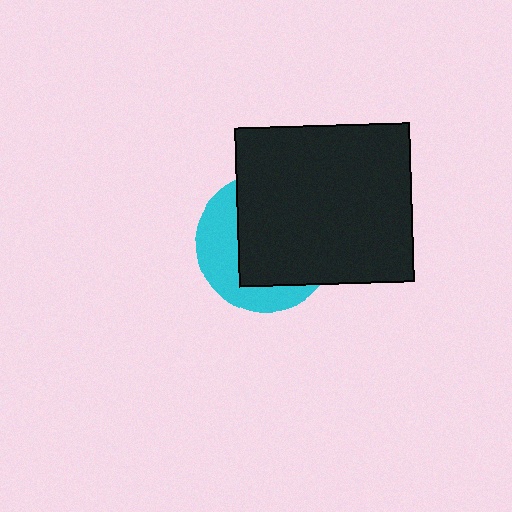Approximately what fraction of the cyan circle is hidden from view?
Roughly 64% of the cyan circle is hidden behind the black rectangle.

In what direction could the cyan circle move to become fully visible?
The cyan circle could move left. That would shift it out from behind the black rectangle entirely.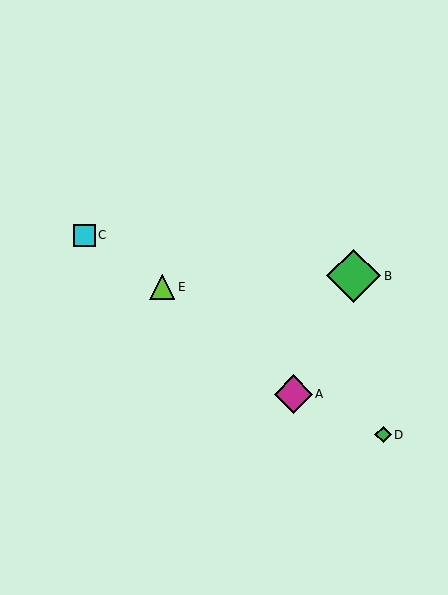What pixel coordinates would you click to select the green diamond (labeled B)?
Click at (354, 276) to select the green diamond B.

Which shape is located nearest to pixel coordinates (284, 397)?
The magenta diamond (labeled A) at (293, 394) is nearest to that location.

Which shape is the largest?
The green diamond (labeled B) is the largest.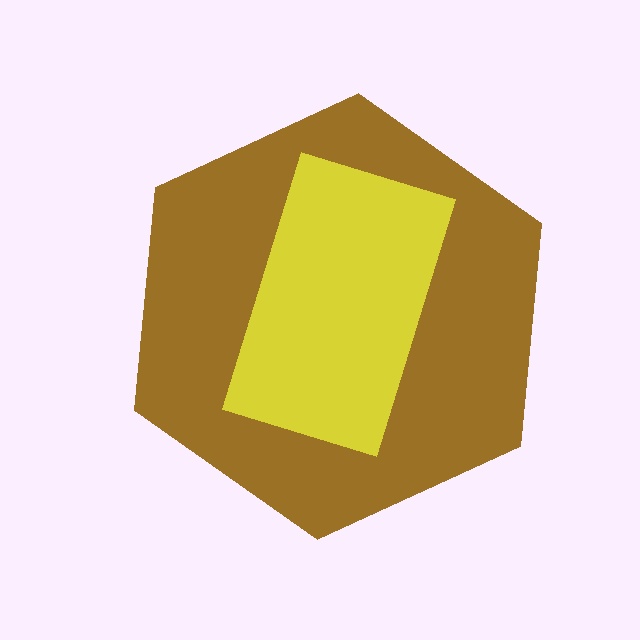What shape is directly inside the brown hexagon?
The yellow rectangle.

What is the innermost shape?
The yellow rectangle.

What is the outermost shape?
The brown hexagon.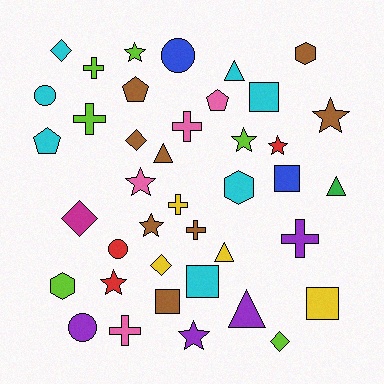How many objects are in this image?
There are 40 objects.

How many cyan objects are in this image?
There are 7 cyan objects.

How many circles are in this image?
There are 4 circles.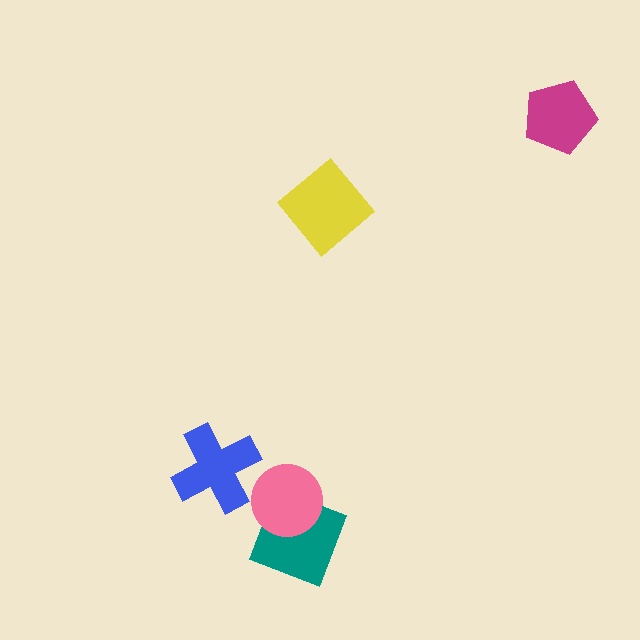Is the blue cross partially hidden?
No, no other shape covers it.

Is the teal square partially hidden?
Yes, it is partially covered by another shape.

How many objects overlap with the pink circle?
1 object overlaps with the pink circle.